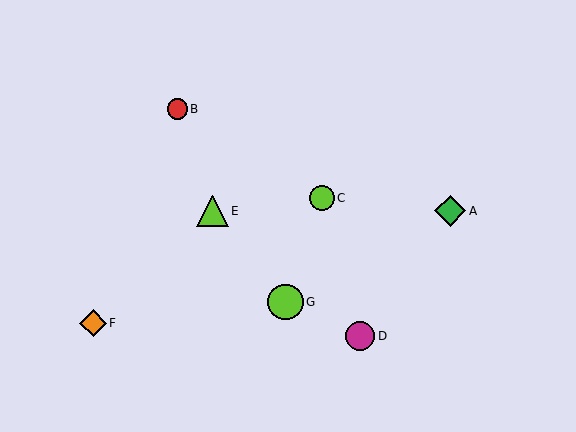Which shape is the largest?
The lime circle (labeled G) is the largest.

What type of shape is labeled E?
Shape E is a lime triangle.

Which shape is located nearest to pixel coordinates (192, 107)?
The red circle (labeled B) at (177, 109) is nearest to that location.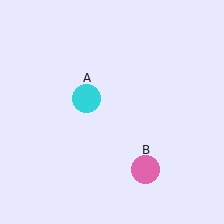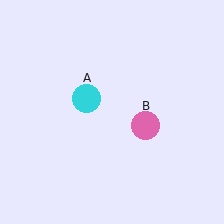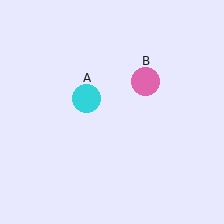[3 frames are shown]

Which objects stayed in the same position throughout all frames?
Cyan circle (object A) remained stationary.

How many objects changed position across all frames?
1 object changed position: pink circle (object B).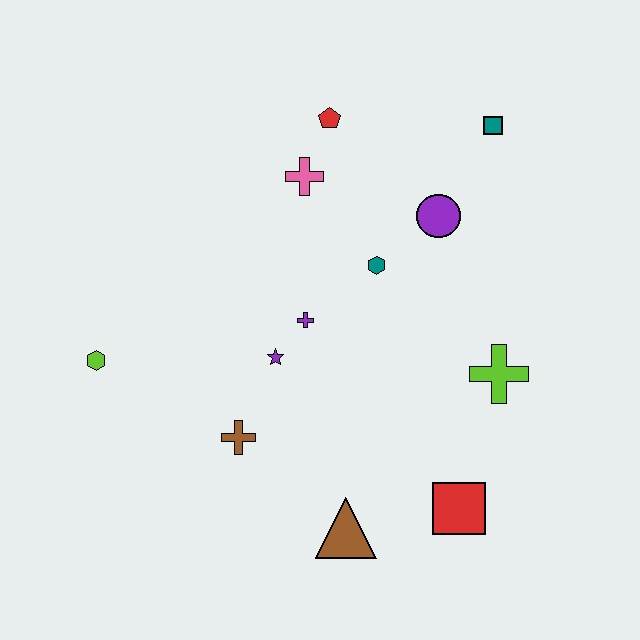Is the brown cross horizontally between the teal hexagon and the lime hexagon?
Yes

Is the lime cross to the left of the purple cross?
No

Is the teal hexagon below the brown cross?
No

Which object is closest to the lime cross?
The red square is closest to the lime cross.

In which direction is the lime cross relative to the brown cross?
The lime cross is to the right of the brown cross.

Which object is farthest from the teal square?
The lime hexagon is farthest from the teal square.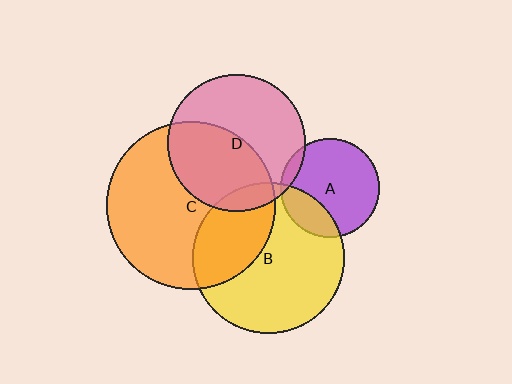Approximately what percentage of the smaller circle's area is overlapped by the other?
Approximately 25%.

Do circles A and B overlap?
Yes.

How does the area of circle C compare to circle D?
Approximately 1.5 times.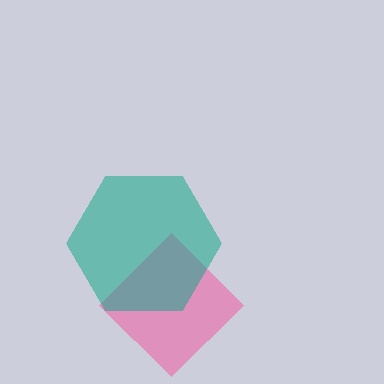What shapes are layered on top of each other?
The layered shapes are: a pink diamond, a teal hexagon.